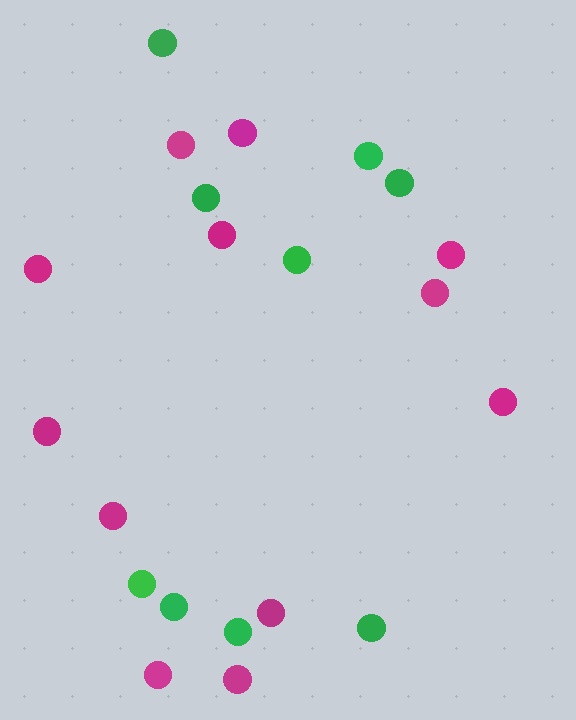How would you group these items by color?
There are 2 groups: one group of magenta circles (12) and one group of green circles (9).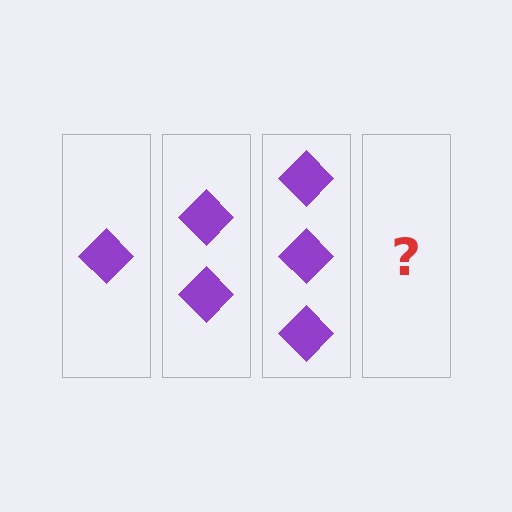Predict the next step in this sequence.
The next step is 4 diamonds.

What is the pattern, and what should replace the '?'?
The pattern is that each step adds one more diamond. The '?' should be 4 diamonds.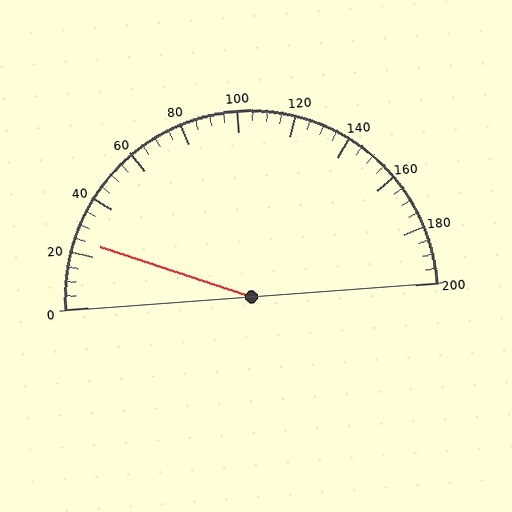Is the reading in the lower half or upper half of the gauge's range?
The reading is in the lower half of the range (0 to 200).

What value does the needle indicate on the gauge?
The needle indicates approximately 25.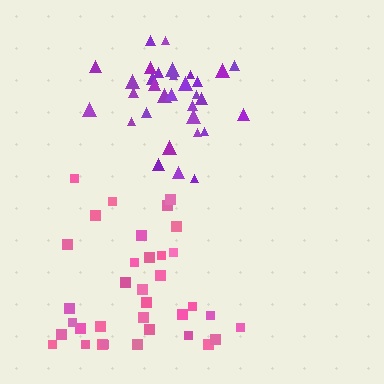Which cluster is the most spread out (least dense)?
Pink.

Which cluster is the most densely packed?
Purple.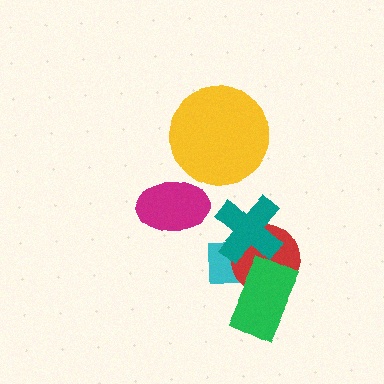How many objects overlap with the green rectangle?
2 objects overlap with the green rectangle.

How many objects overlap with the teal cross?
2 objects overlap with the teal cross.